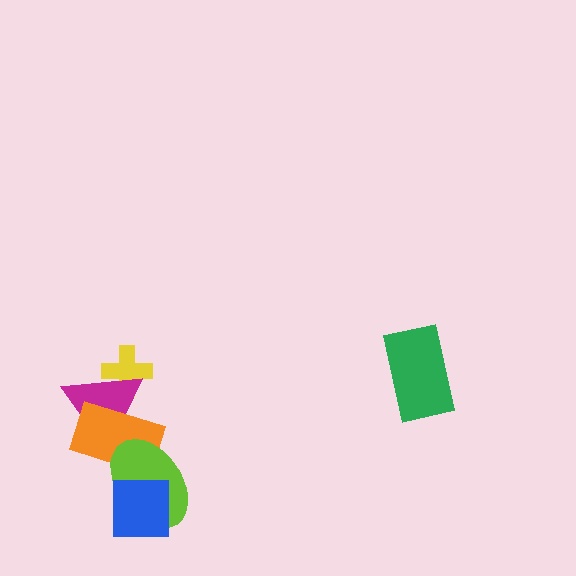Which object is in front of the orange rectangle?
The lime ellipse is in front of the orange rectangle.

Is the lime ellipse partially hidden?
Yes, it is partially covered by another shape.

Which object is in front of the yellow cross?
The magenta triangle is in front of the yellow cross.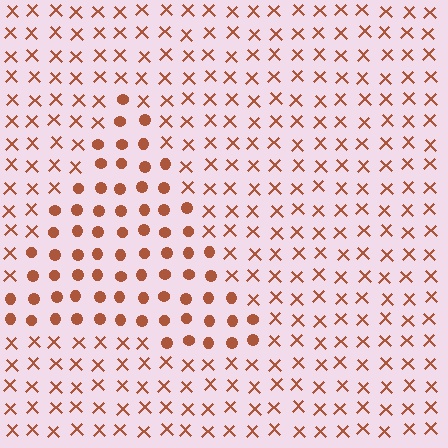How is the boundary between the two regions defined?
The boundary is defined by a change in element shape: circles inside vs. X marks outside. All elements share the same color and spacing.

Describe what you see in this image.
The image is filled with small brown elements arranged in a uniform grid. A triangle-shaped region contains circles, while the surrounding area contains X marks. The boundary is defined purely by the change in element shape.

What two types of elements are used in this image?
The image uses circles inside the triangle region and X marks outside it.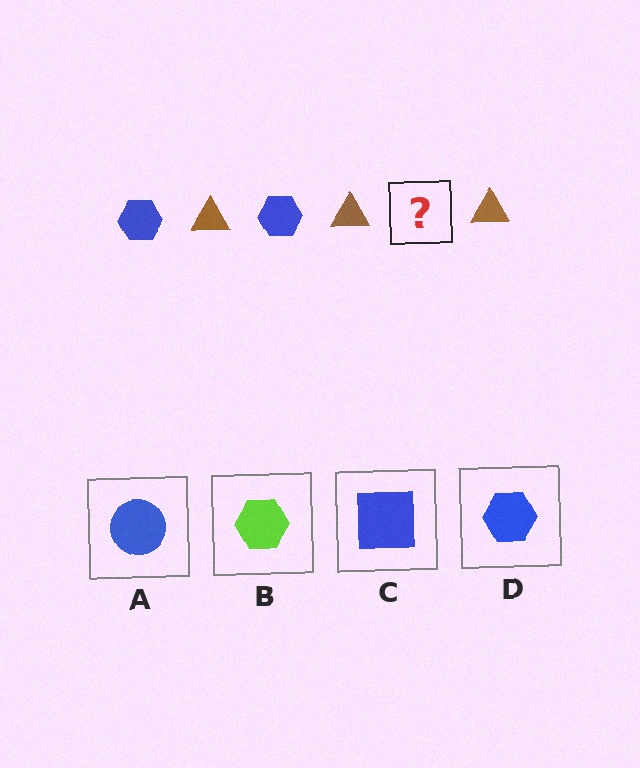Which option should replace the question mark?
Option D.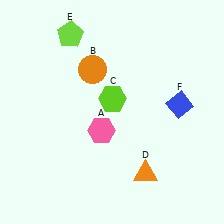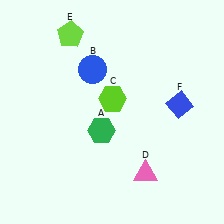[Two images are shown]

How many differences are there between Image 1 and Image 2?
There are 3 differences between the two images.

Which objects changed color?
A changed from pink to green. B changed from orange to blue. D changed from orange to pink.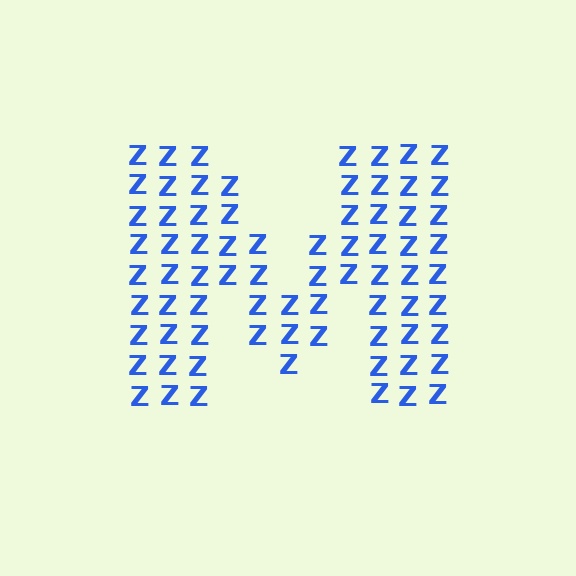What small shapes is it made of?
It is made of small letter Z's.